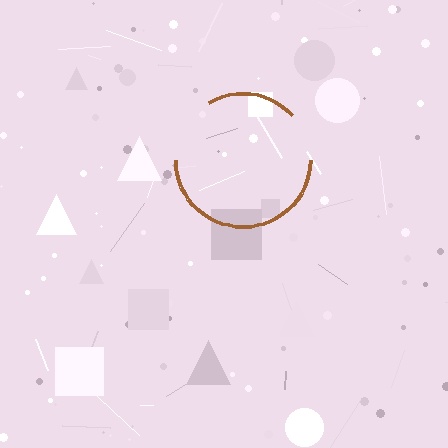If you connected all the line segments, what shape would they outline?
They would outline a circle.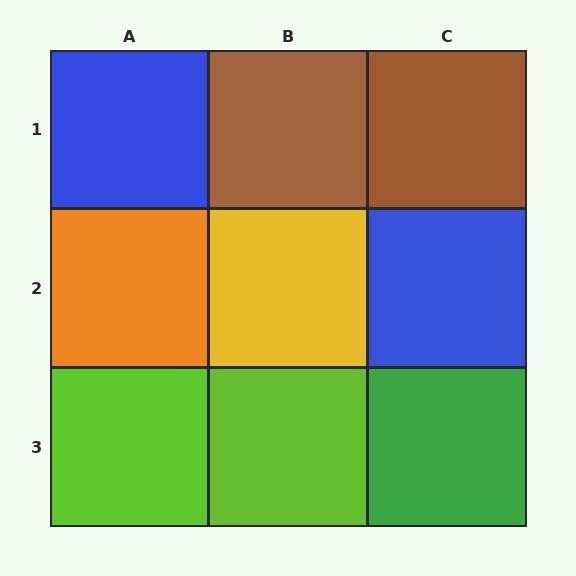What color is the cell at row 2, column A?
Orange.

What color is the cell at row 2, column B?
Yellow.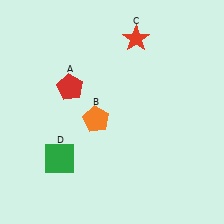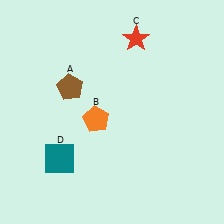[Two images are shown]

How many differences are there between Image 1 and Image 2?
There are 2 differences between the two images.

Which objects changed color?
A changed from red to brown. D changed from green to teal.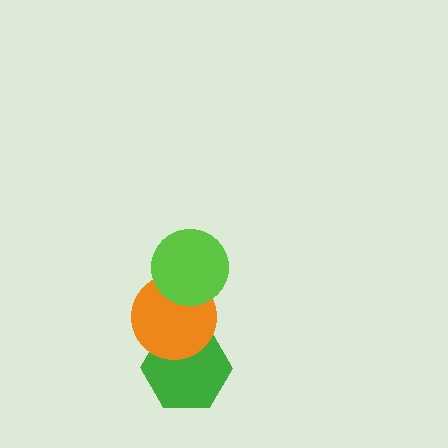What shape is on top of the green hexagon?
The orange circle is on top of the green hexagon.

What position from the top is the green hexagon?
The green hexagon is 3rd from the top.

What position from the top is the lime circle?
The lime circle is 1st from the top.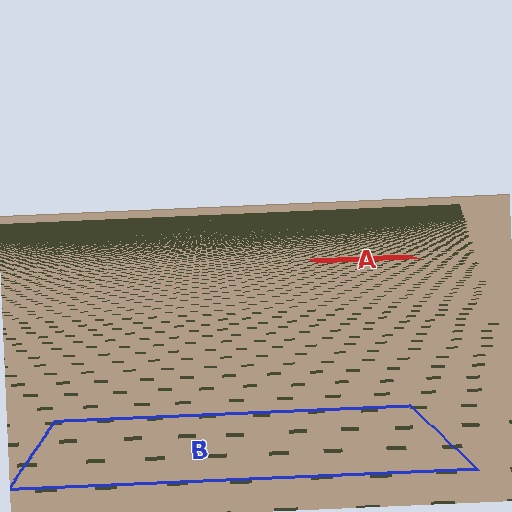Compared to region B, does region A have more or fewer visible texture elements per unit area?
Region A has more texture elements per unit area — they are packed more densely because it is farther away.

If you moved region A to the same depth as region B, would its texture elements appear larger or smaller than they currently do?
They would appear larger. At a closer depth, the same texture elements are projected at a bigger on-screen size.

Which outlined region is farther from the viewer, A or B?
Region A is farther from the viewer — the texture elements inside it appear smaller and more densely packed.